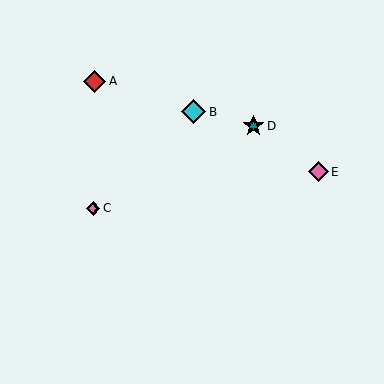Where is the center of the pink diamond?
The center of the pink diamond is at (318, 172).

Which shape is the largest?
The cyan diamond (labeled B) is the largest.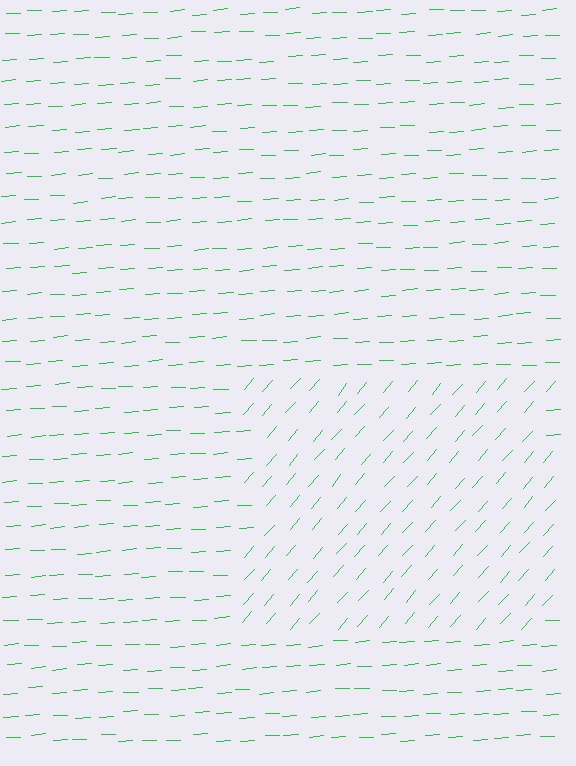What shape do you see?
I see a rectangle.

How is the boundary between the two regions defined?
The boundary is defined purely by a change in line orientation (approximately 45 degrees difference). All lines are the same color and thickness.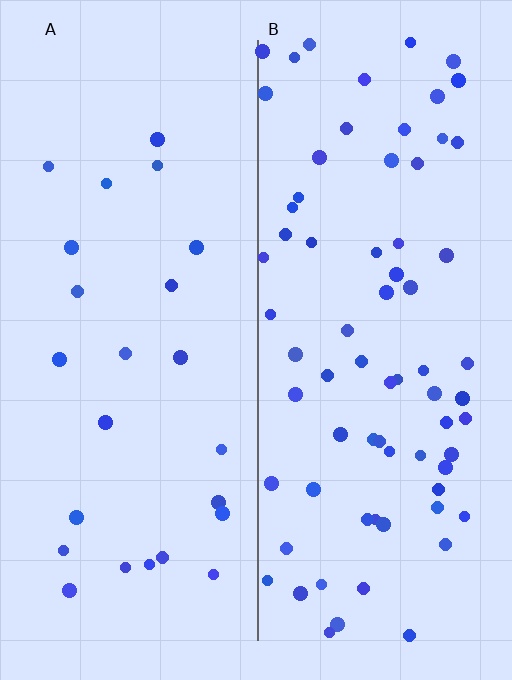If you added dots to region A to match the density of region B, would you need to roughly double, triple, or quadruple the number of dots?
Approximately triple.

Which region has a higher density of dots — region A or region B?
B (the right).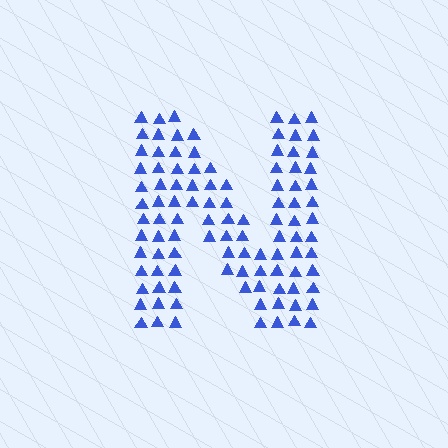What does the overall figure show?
The overall figure shows the letter N.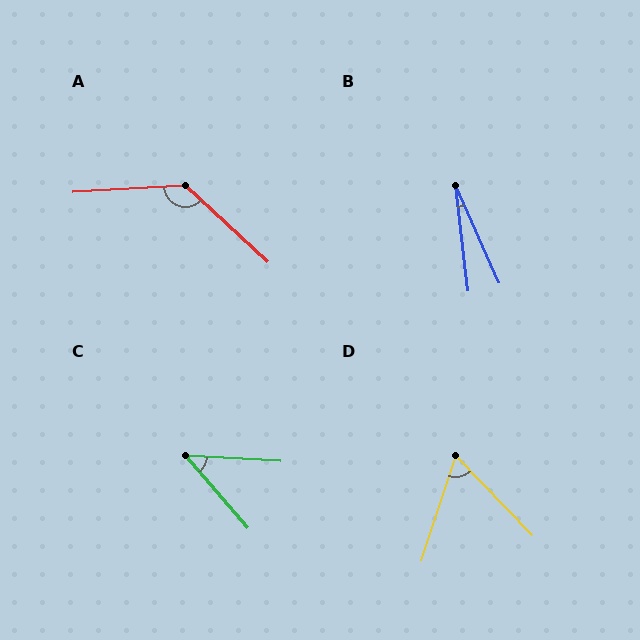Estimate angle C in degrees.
Approximately 46 degrees.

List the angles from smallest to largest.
B (17°), C (46°), D (62°), A (134°).